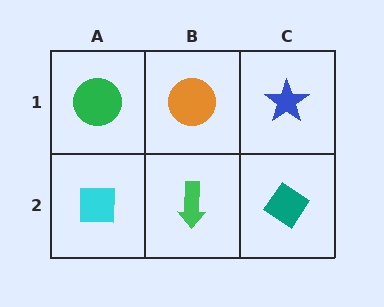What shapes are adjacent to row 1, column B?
A green arrow (row 2, column B), a green circle (row 1, column A), a blue star (row 1, column C).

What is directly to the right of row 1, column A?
An orange circle.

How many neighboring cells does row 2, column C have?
2.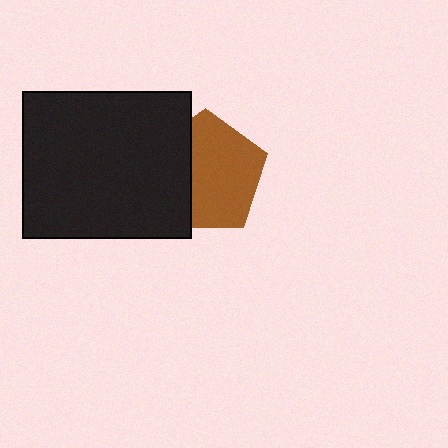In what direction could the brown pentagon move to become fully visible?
The brown pentagon could move right. That would shift it out from behind the black rectangle entirely.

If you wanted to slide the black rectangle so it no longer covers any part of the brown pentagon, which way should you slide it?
Slide it left — that is the most direct way to separate the two shapes.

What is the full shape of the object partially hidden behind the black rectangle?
The partially hidden object is a brown pentagon.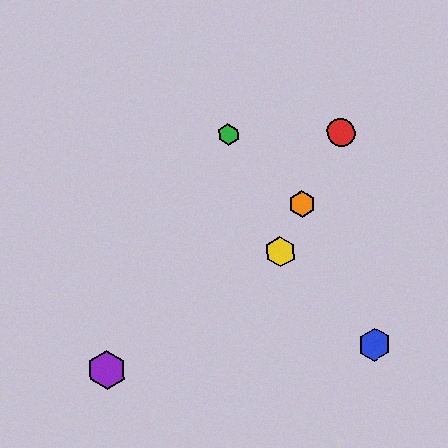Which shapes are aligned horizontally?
The red circle, the green hexagon are aligned horizontally.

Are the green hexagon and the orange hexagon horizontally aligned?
No, the green hexagon is at y≈135 and the orange hexagon is at y≈204.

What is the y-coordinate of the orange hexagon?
The orange hexagon is at y≈204.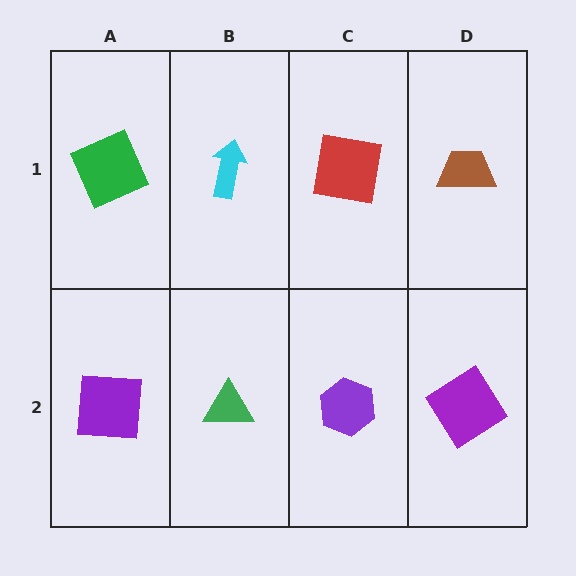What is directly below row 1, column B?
A green triangle.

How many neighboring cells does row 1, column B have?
3.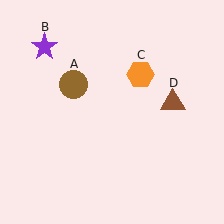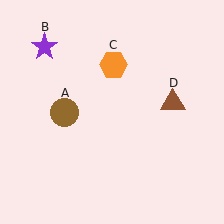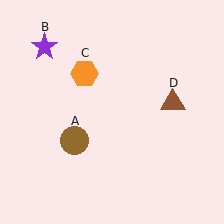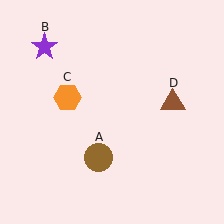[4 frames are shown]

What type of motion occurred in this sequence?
The brown circle (object A), orange hexagon (object C) rotated counterclockwise around the center of the scene.